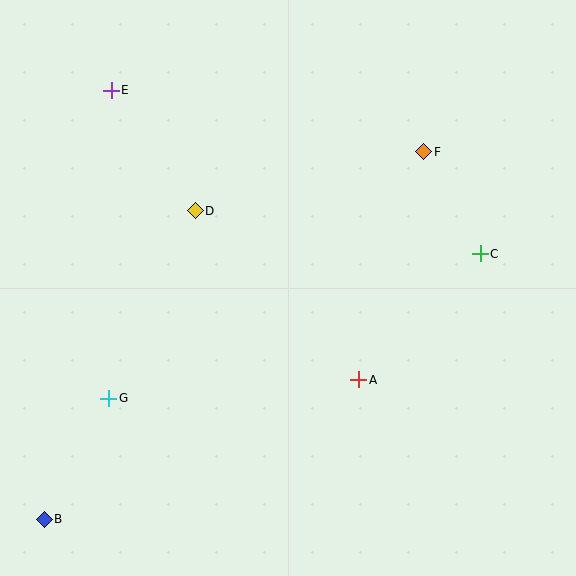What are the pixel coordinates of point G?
Point G is at (109, 398).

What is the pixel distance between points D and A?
The distance between D and A is 235 pixels.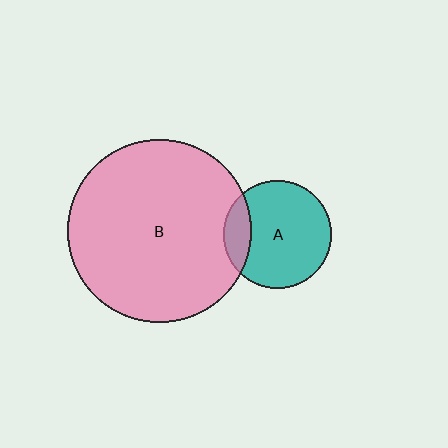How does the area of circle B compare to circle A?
Approximately 2.9 times.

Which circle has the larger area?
Circle B (pink).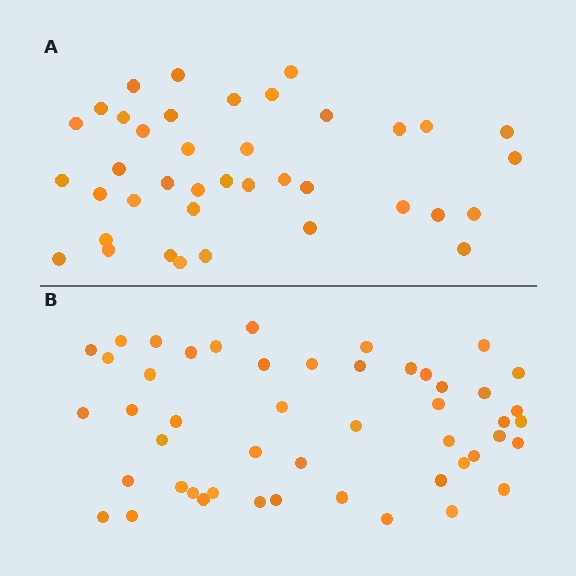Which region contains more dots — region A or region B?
Region B (the bottom region) has more dots.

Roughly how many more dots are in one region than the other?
Region B has roughly 10 or so more dots than region A.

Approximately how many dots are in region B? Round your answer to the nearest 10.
About 50 dots. (The exact count is 49, which rounds to 50.)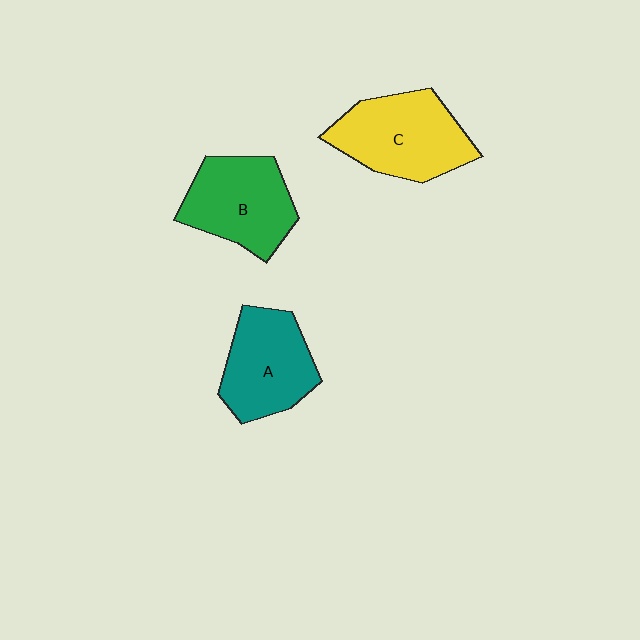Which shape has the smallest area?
Shape A (teal).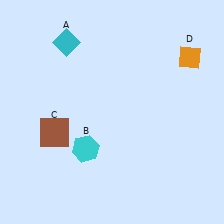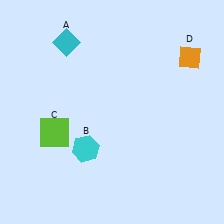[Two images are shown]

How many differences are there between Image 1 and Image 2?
There is 1 difference between the two images.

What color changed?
The square (C) changed from brown in Image 1 to lime in Image 2.